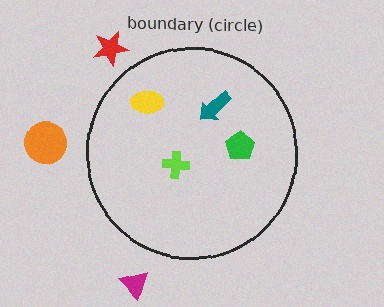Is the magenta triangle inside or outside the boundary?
Outside.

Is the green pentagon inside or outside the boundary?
Inside.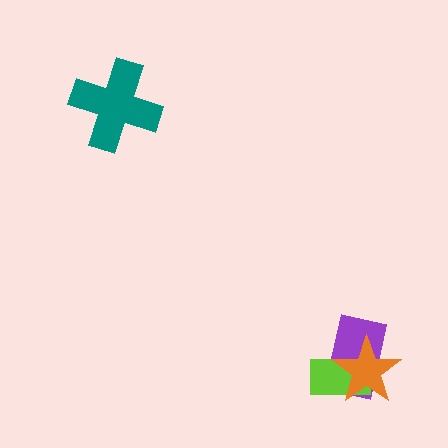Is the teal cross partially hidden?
No, no other shape covers it.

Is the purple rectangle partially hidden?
Yes, it is partially covered by another shape.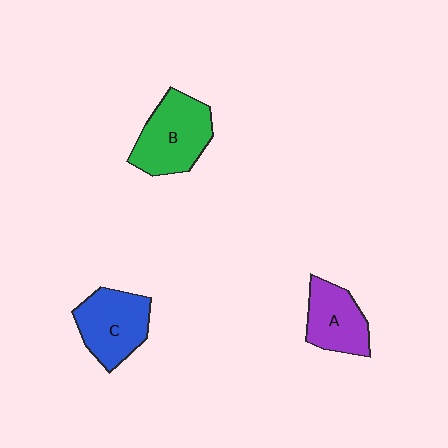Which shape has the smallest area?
Shape A (purple).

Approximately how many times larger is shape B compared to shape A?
Approximately 1.3 times.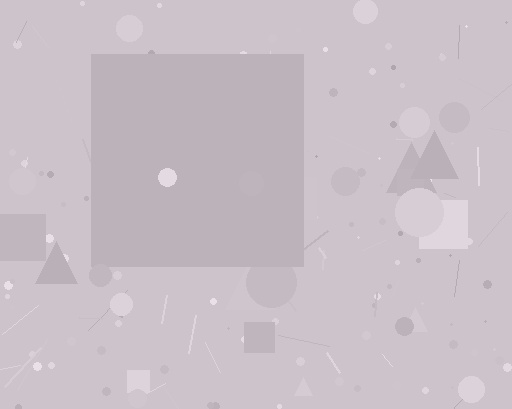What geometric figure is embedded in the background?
A square is embedded in the background.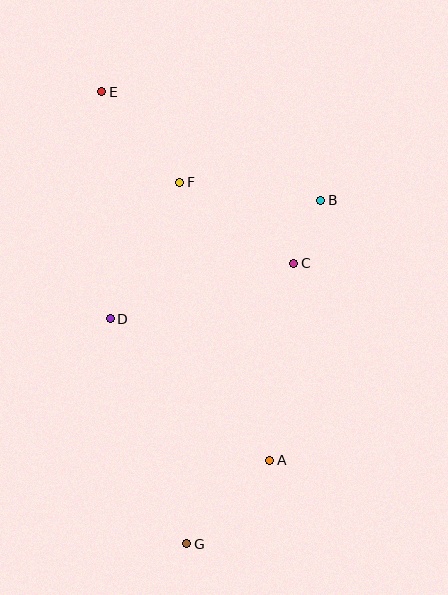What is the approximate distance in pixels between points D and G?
The distance between D and G is approximately 238 pixels.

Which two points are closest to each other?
Points B and C are closest to each other.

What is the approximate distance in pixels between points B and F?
The distance between B and F is approximately 142 pixels.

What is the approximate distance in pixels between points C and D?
The distance between C and D is approximately 192 pixels.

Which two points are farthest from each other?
Points E and G are farthest from each other.